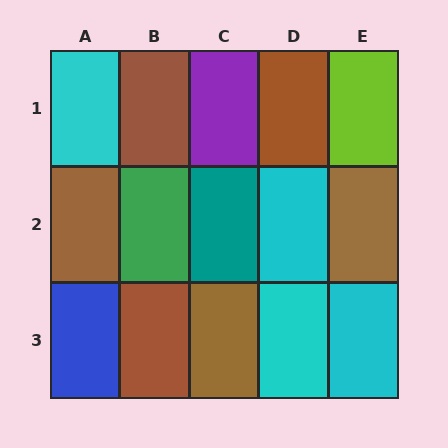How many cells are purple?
1 cell is purple.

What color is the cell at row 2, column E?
Brown.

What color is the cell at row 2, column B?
Green.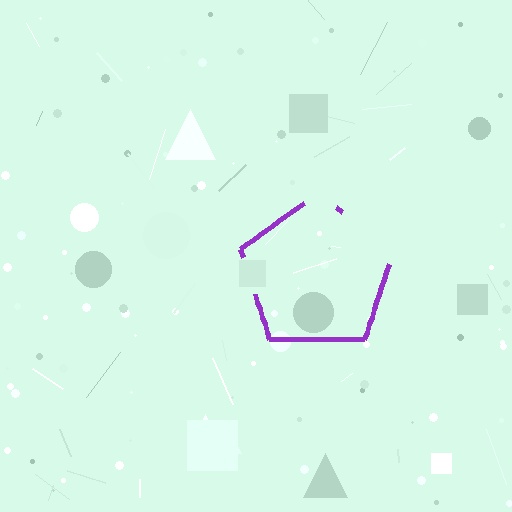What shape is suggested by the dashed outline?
The dashed outline suggests a pentagon.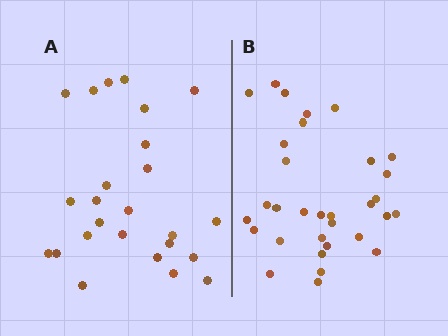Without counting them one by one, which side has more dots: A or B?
Region B (the right region) has more dots.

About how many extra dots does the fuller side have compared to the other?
Region B has roughly 8 or so more dots than region A.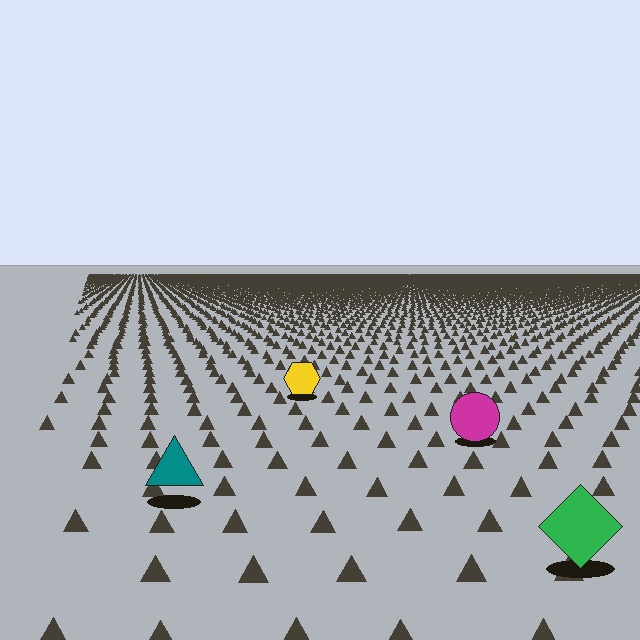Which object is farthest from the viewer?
The yellow hexagon is farthest from the viewer. It appears smaller and the ground texture around it is denser.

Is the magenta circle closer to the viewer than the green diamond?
No. The green diamond is closer — you can tell from the texture gradient: the ground texture is coarser near it.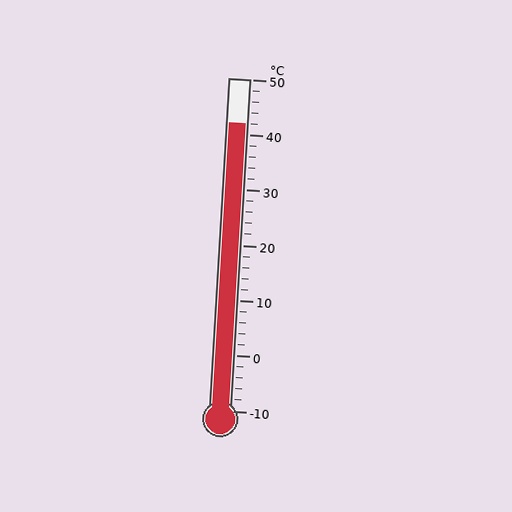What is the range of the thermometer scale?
The thermometer scale ranges from -10°C to 50°C.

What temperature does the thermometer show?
The thermometer shows approximately 42°C.